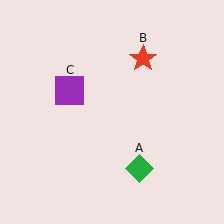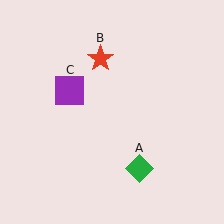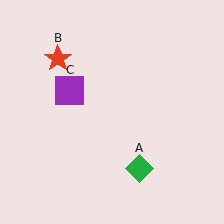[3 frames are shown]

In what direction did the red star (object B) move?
The red star (object B) moved left.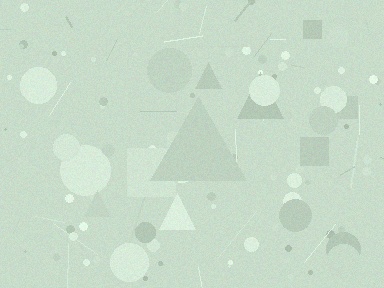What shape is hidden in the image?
A triangle is hidden in the image.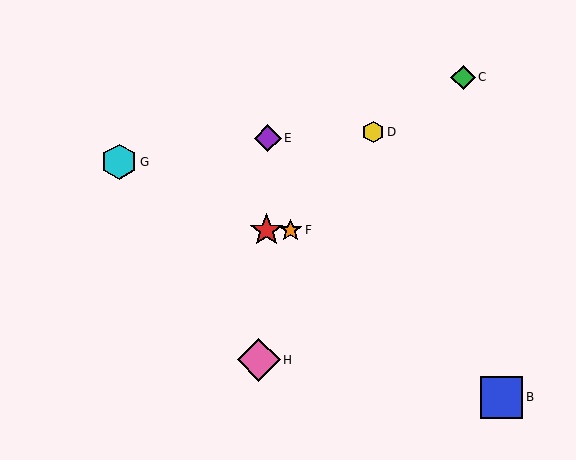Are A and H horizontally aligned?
No, A is at y≈230 and H is at y≈360.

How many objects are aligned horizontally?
2 objects (A, F) are aligned horizontally.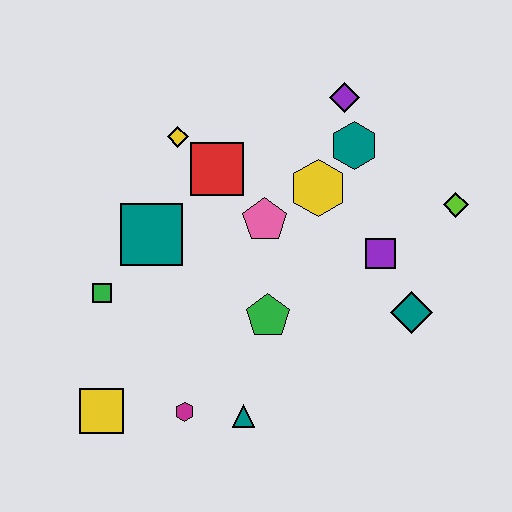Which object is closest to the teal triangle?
The magenta hexagon is closest to the teal triangle.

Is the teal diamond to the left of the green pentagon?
No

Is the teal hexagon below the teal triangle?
No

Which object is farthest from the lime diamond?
The yellow square is farthest from the lime diamond.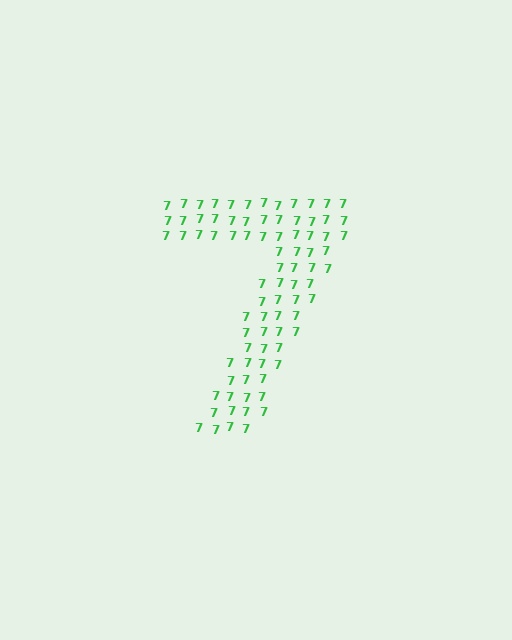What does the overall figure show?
The overall figure shows the digit 7.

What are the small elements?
The small elements are digit 7's.